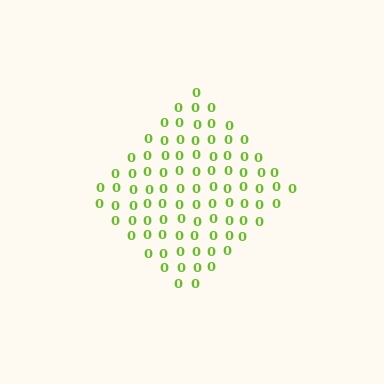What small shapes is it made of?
It is made of small digit 0's.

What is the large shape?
The large shape is a diamond.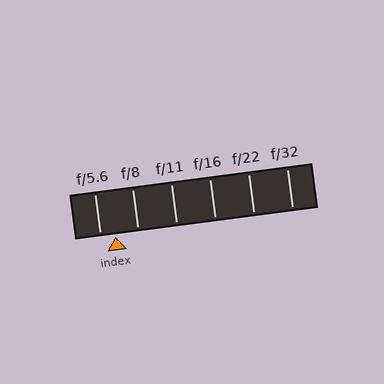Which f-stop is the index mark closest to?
The index mark is closest to f/5.6.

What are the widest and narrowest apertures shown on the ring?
The widest aperture shown is f/5.6 and the narrowest is f/32.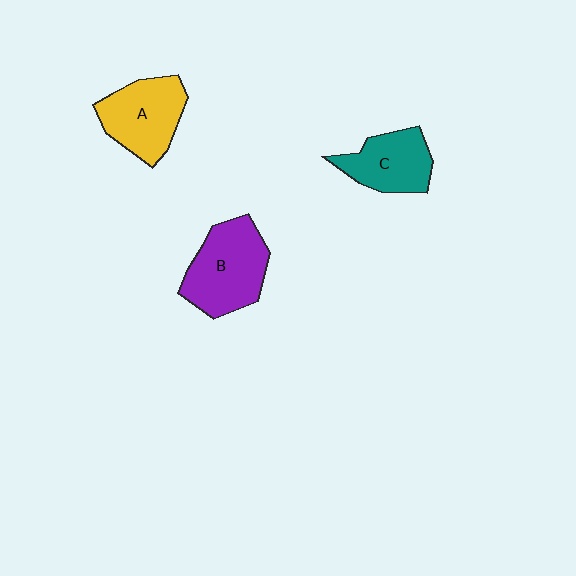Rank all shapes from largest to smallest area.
From largest to smallest: B (purple), A (yellow), C (teal).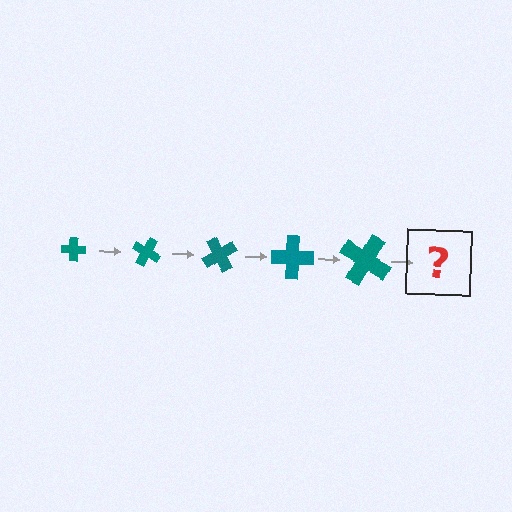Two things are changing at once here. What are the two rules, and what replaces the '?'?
The two rules are that the cross grows larger each step and it rotates 30 degrees each step. The '?' should be a cross, larger than the previous one and rotated 150 degrees from the start.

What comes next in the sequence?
The next element should be a cross, larger than the previous one and rotated 150 degrees from the start.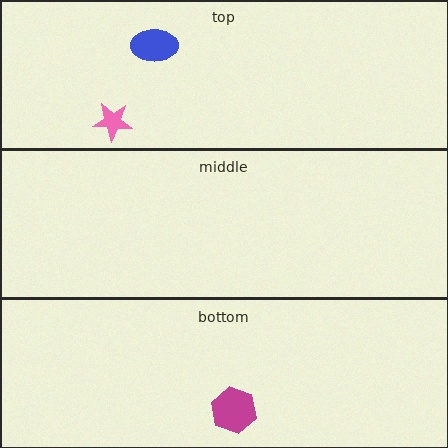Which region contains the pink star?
The top region.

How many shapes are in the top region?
2.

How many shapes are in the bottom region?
1.